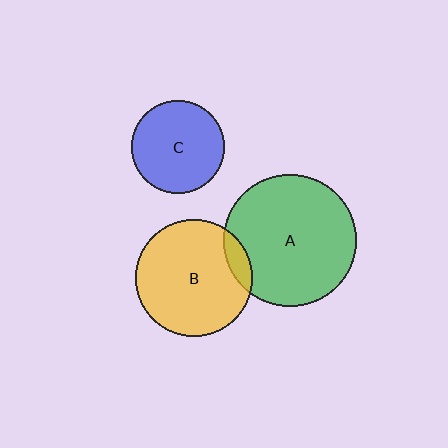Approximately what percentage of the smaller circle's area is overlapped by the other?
Approximately 10%.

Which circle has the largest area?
Circle A (green).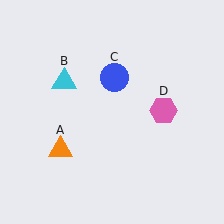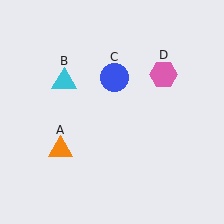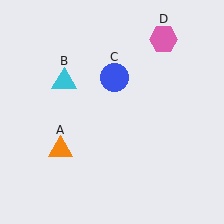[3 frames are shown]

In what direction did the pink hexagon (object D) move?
The pink hexagon (object D) moved up.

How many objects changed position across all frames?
1 object changed position: pink hexagon (object D).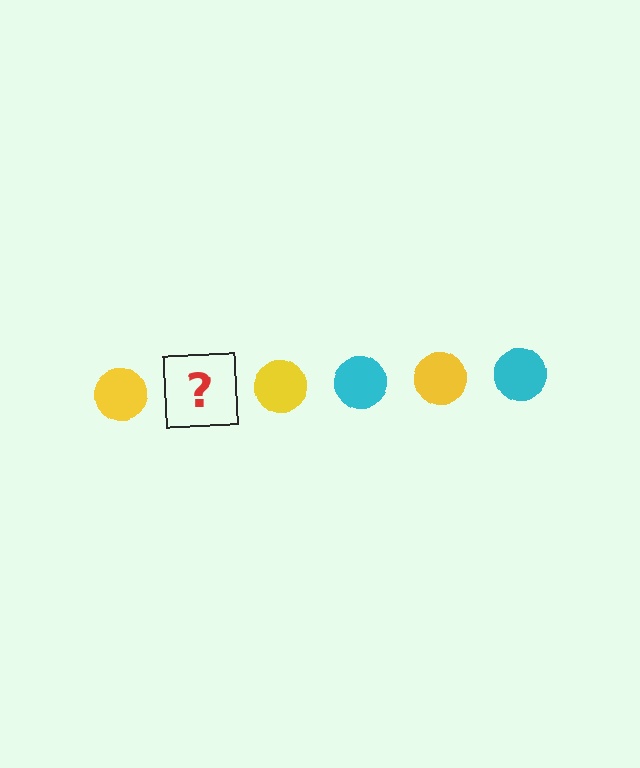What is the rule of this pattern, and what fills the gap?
The rule is that the pattern cycles through yellow, cyan circles. The gap should be filled with a cyan circle.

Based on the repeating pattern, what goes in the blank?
The blank should be a cyan circle.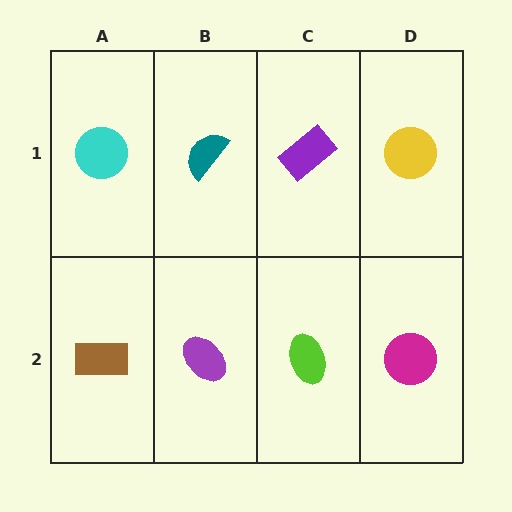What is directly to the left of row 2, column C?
A purple ellipse.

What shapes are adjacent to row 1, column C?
A lime ellipse (row 2, column C), a teal semicircle (row 1, column B), a yellow circle (row 1, column D).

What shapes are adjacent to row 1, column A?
A brown rectangle (row 2, column A), a teal semicircle (row 1, column B).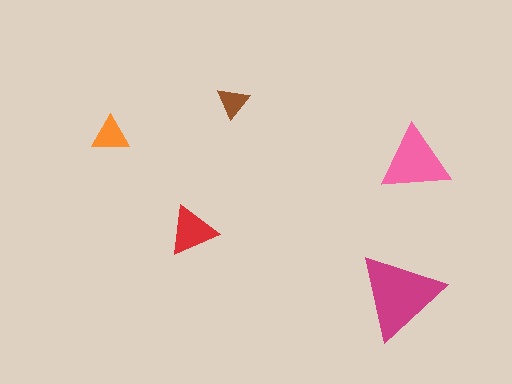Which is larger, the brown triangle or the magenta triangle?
The magenta one.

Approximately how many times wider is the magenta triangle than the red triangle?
About 2 times wider.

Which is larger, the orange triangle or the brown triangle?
The orange one.